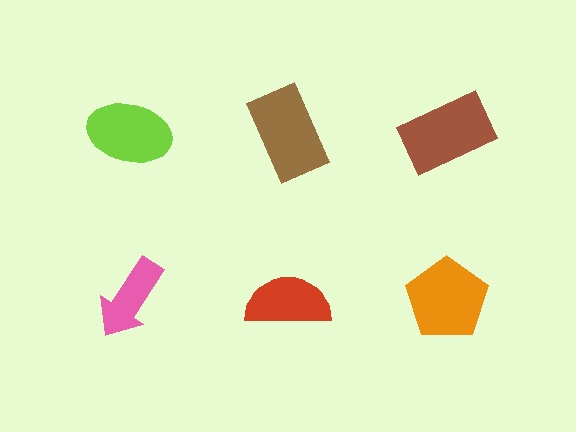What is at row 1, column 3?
A brown rectangle.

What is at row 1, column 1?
A lime ellipse.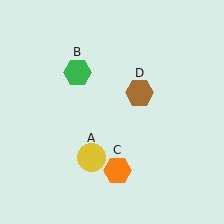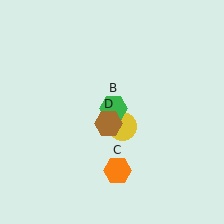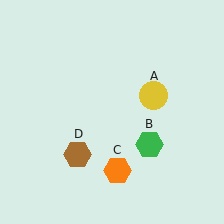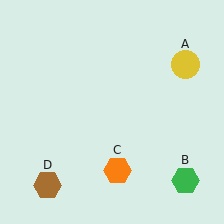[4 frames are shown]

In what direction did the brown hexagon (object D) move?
The brown hexagon (object D) moved down and to the left.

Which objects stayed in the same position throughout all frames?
Orange hexagon (object C) remained stationary.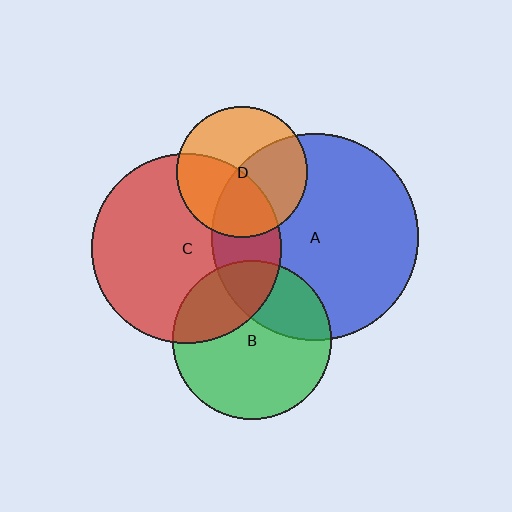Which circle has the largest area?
Circle A (blue).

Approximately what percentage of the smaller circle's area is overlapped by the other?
Approximately 45%.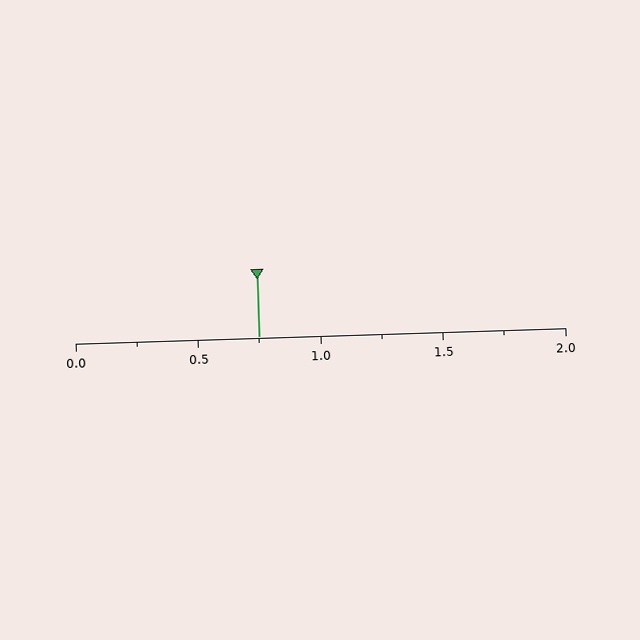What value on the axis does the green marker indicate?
The marker indicates approximately 0.75.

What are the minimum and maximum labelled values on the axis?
The axis runs from 0.0 to 2.0.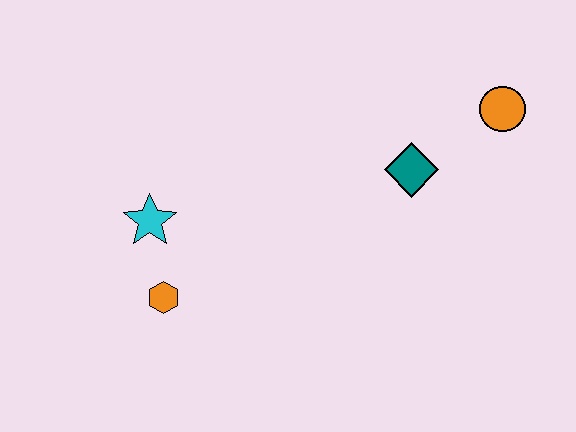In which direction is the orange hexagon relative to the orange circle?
The orange hexagon is to the left of the orange circle.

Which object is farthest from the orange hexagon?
The orange circle is farthest from the orange hexagon.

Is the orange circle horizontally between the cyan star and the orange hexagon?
No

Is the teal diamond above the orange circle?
No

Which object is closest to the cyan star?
The orange hexagon is closest to the cyan star.